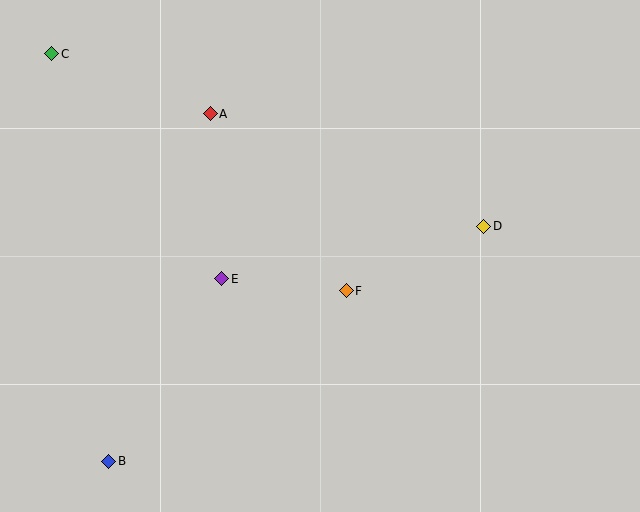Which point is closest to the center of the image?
Point F at (346, 291) is closest to the center.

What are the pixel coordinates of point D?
Point D is at (484, 226).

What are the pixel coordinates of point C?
Point C is at (52, 54).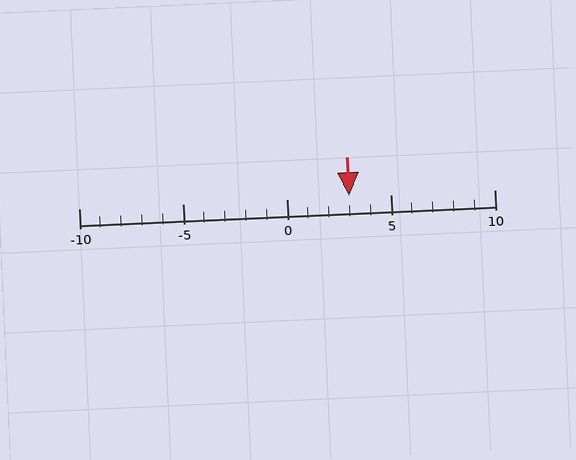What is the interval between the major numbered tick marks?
The major tick marks are spaced 5 units apart.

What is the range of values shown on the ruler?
The ruler shows values from -10 to 10.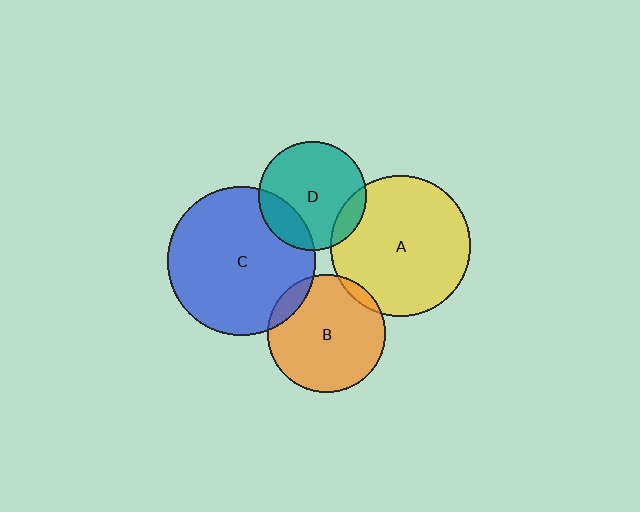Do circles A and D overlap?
Yes.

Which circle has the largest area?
Circle C (blue).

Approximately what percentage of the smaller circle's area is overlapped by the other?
Approximately 10%.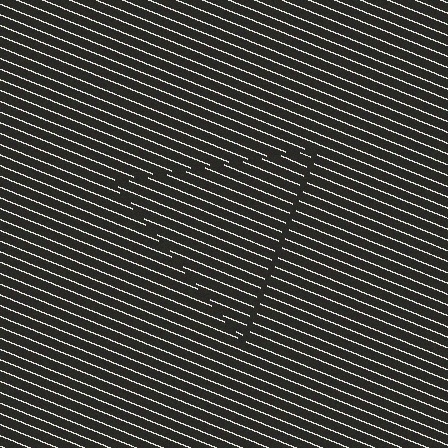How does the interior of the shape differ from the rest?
The interior of the shape contains the same grating, shifted by half a period — the contour is defined by the phase discontinuity where line-ends from the inner and outer gratings abut.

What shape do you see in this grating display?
An illusory triangle. The interior of the shape contains the same grating, shifted by half a period — the contour is defined by the phase discontinuity where line-ends from the inner and outer gratings abut.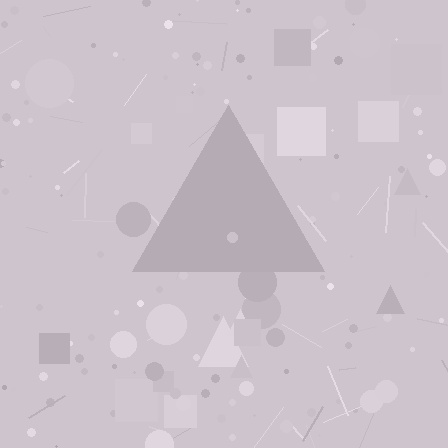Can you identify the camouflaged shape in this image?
The camouflaged shape is a triangle.